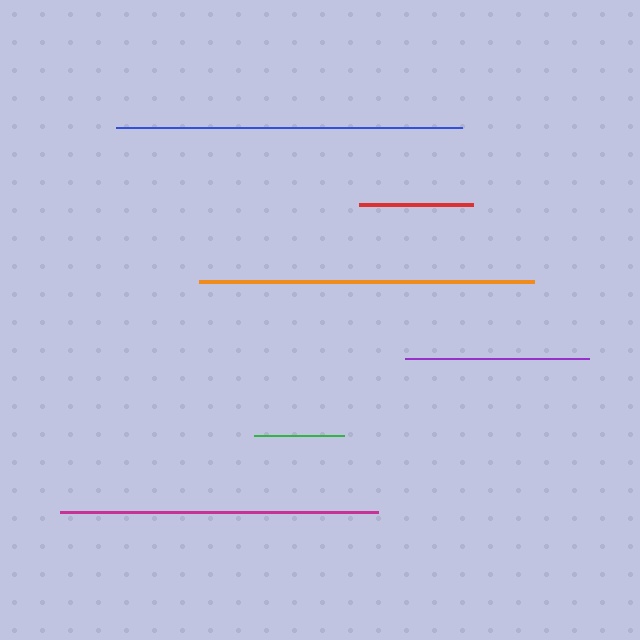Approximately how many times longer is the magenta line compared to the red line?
The magenta line is approximately 2.8 times the length of the red line.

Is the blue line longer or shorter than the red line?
The blue line is longer than the red line.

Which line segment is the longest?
The blue line is the longest at approximately 346 pixels.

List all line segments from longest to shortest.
From longest to shortest: blue, orange, magenta, purple, red, green.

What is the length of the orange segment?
The orange segment is approximately 335 pixels long.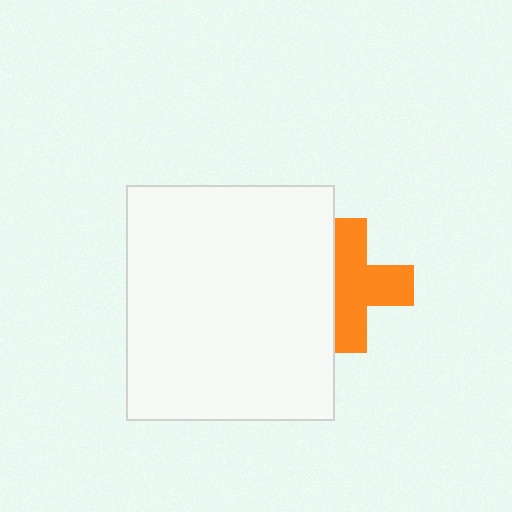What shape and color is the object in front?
The object in front is a white rectangle.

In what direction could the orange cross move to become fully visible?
The orange cross could move right. That would shift it out from behind the white rectangle entirely.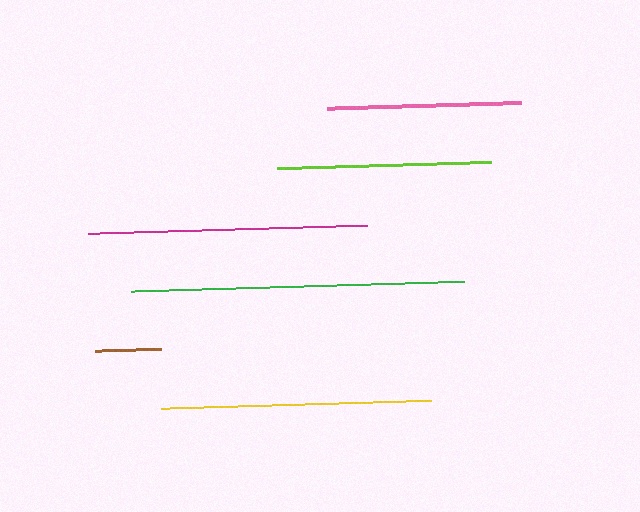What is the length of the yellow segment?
The yellow segment is approximately 270 pixels long.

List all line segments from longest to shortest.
From longest to shortest: green, magenta, yellow, lime, pink, brown.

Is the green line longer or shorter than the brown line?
The green line is longer than the brown line.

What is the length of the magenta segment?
The magenta segment is approximately 278 pixels long.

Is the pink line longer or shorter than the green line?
The green line is longer than the pink line.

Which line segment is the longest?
The green line is the longest at approximately 333 pixels.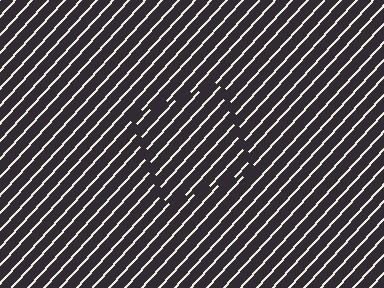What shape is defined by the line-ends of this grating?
An illusory square. The interior of the shape contains the same grating, shifted by half a period — the contour is defined by the phase discontinuity where line-ends from the inner and outer gratings abut.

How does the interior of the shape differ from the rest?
The interior of the shape contains the same grating, shifted by half a period — the contour is defined by the phase discontinuity where line-ends from the inner and outer gratings abut.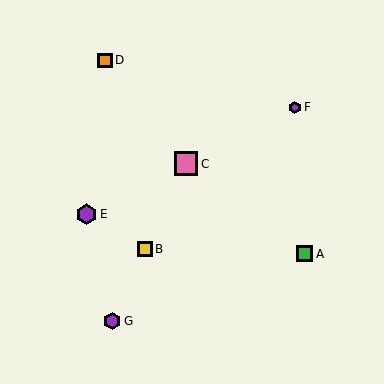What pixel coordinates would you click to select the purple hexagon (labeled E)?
Click at (87, 214) to select the purple hexagon E.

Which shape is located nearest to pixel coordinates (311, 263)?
The green square (labeled A) at (304, 254) is nearest to that location.